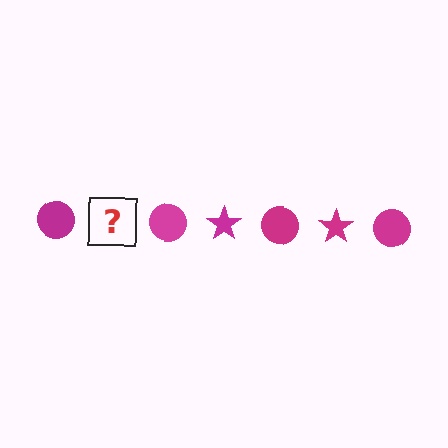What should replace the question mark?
The question mark should be replaced with a magenta star.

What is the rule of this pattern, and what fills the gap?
The rule is that the pattern cycles through circle, star shapes in magenta. The gap should be filled with a magenta star.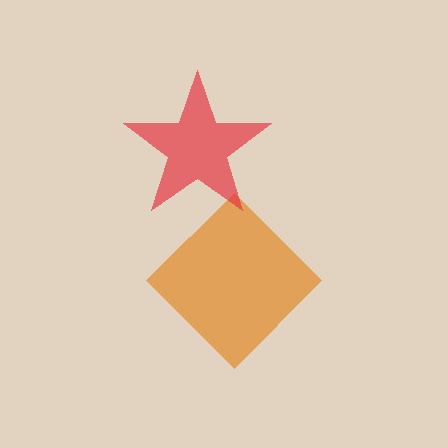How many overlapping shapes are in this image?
There are 2 overlapping shapes in the image.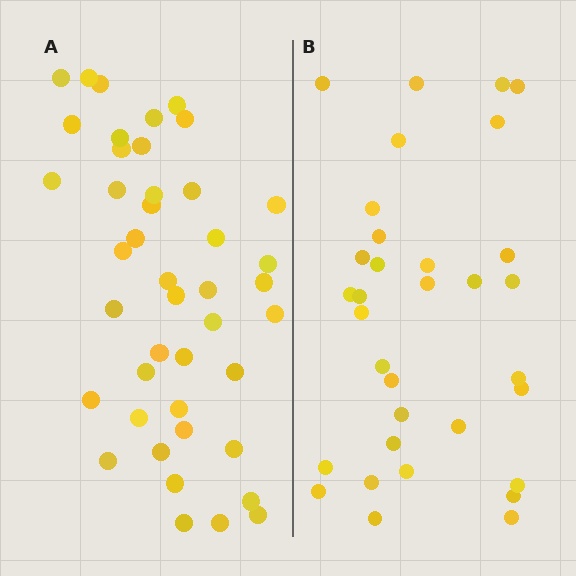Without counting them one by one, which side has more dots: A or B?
Region A (the left region) has more dots.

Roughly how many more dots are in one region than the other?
Region A has roughly 10 or so more dots than region B.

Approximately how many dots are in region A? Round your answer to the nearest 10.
About 40 dots. (The exact count is 43, which rounds to 40.)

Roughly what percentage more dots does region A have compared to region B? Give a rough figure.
About 30% more.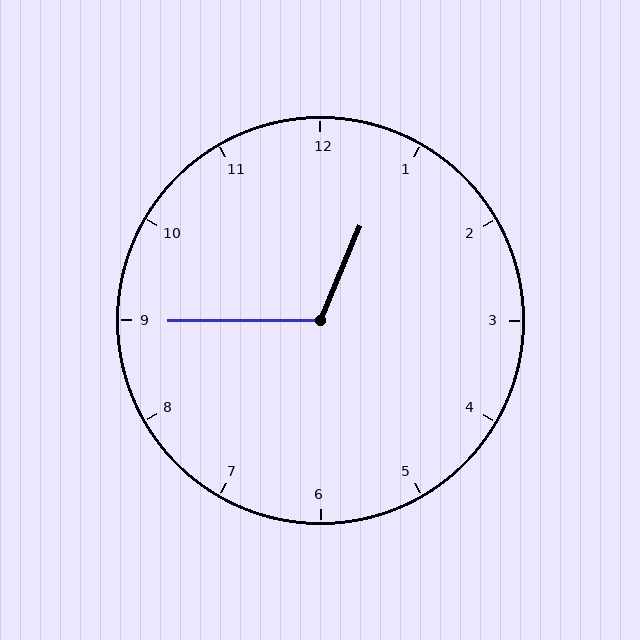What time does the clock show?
12:45.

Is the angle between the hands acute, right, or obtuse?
It is obtuse.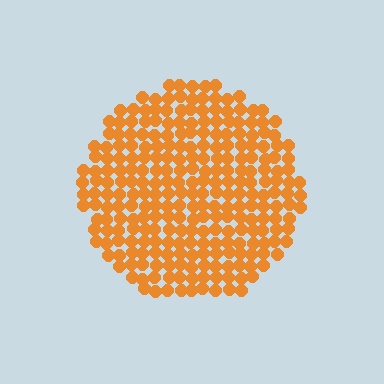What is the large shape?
The large shape is a circle.